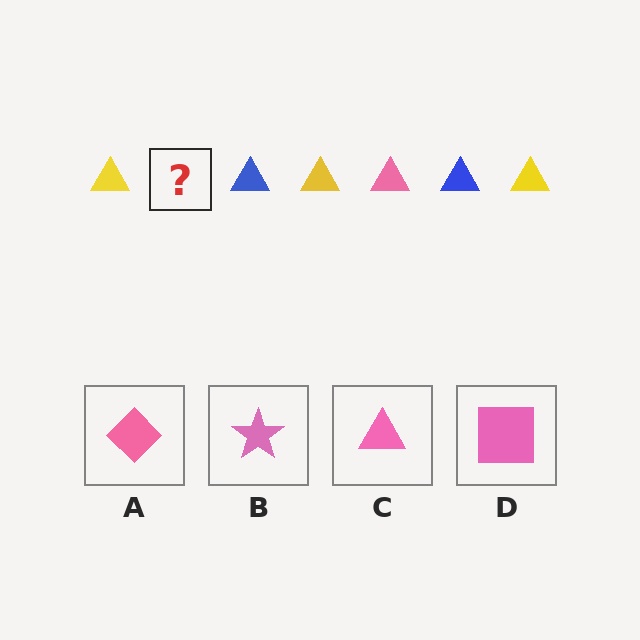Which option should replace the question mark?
Option C.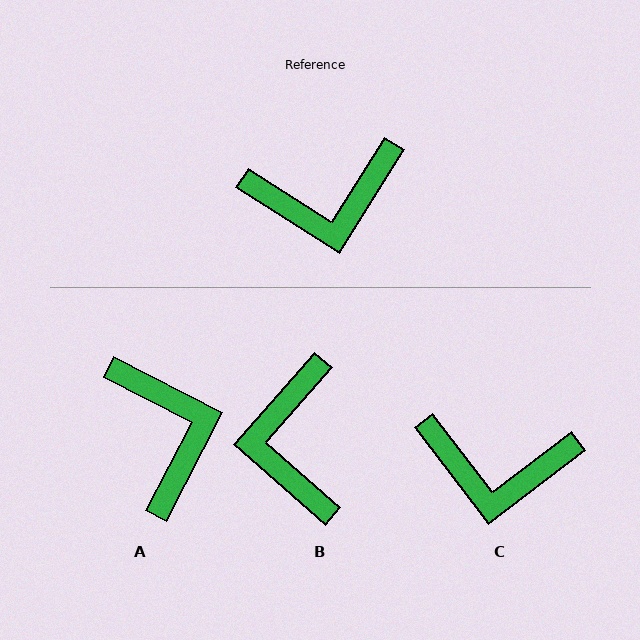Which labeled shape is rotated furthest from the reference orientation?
B, about 99 degrees away.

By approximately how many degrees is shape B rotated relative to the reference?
Approximately 99 degrees clockwise.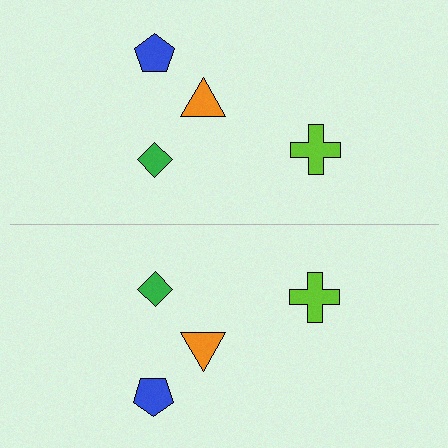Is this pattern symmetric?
Yes, this pattern has bilateral (reflection) symmetry.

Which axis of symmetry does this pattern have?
The pattern has a horizontal axis of symmetry running through the center of the image.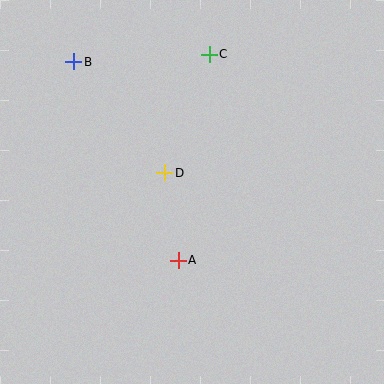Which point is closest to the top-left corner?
Point B is closest to the top-left corner.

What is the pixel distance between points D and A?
The distance between D and A is 88 pixels.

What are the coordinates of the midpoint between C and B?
The midpoint between C and B is at (142, 58).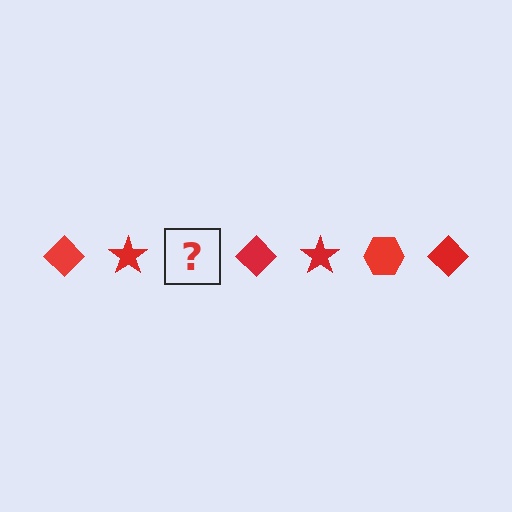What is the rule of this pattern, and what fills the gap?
The rule is that the pattern cycles through diamond, star, hexagon shapes in red. The gap should be filled with a red hexagon.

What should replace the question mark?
The question mark should be replaced with a red hexagon.